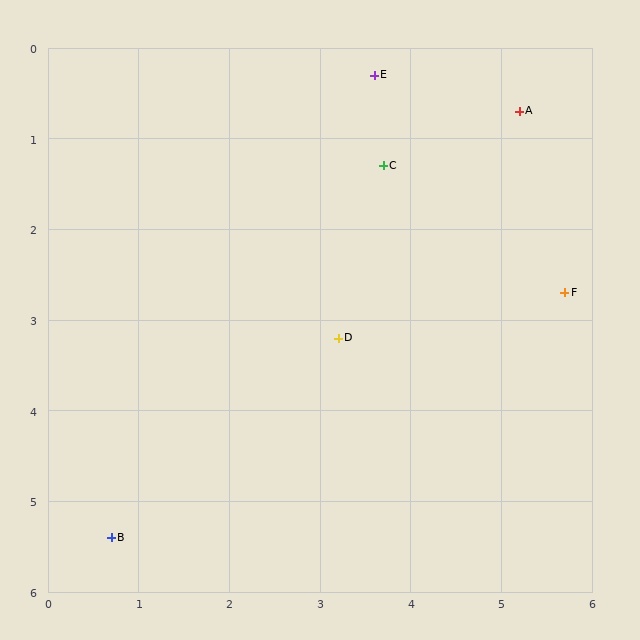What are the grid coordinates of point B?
Point B is at approximately (0.7, 5.4).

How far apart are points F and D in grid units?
Points F and D are about 2.5 grid units apart.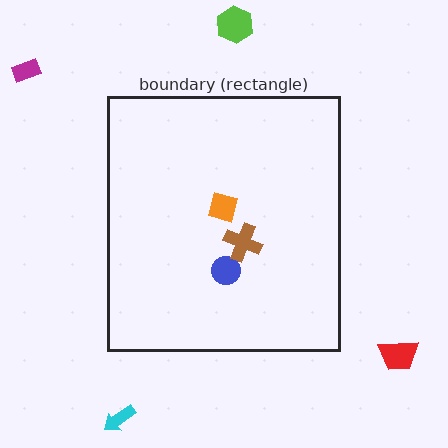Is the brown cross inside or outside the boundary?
Inside.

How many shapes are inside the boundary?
3 inside, 4 outside.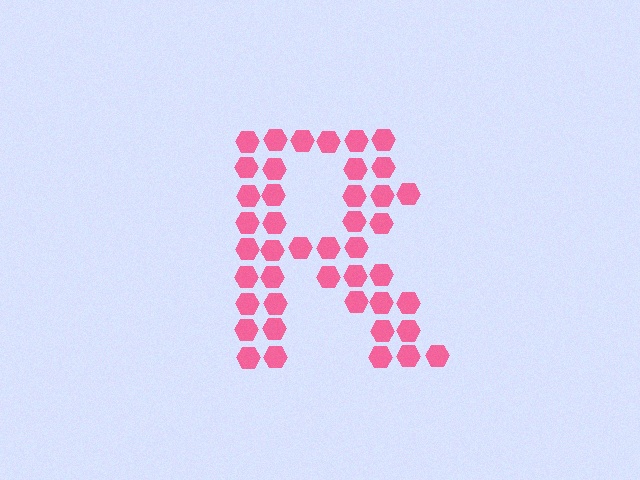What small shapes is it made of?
It is made of small hexagons.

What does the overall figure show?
The overall figure shows the letter R.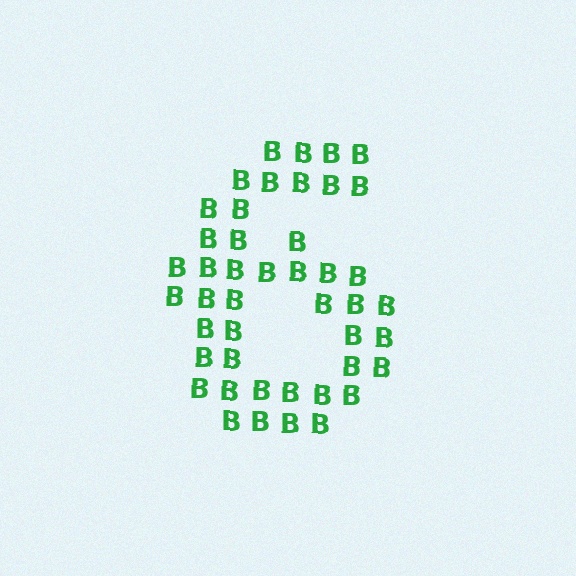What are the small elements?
The small elements are letter B's.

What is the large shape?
The large shape is the digit 6.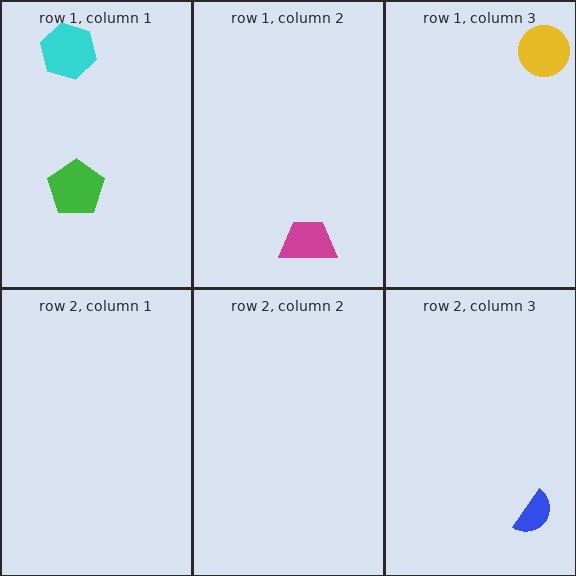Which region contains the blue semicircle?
The row 2, column 3 region.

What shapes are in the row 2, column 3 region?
The blue semicircle.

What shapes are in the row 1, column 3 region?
The yellow circle.